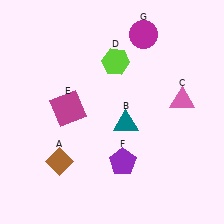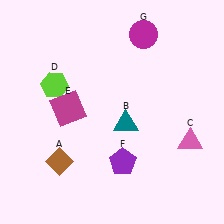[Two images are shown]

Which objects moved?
The objects that moved are: the pink triangle (C), the lime hexagon (D).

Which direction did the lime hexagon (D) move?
The lime hexagon (D) moved left.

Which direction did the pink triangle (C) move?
The pink triangle (C) moved down.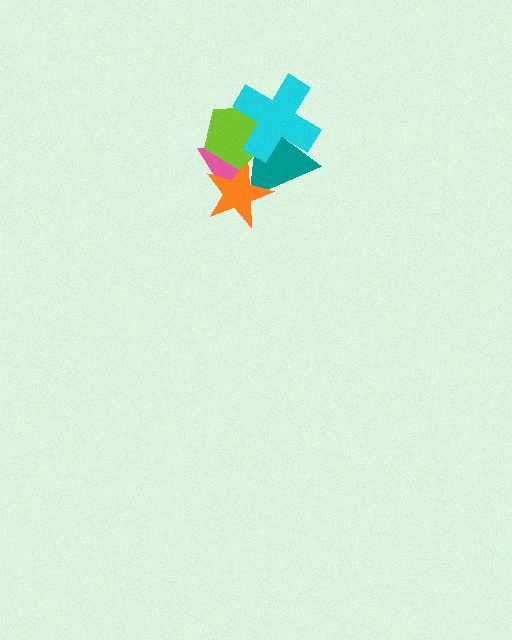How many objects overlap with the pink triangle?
4 objects overlap with the pink triangle.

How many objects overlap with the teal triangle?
4 objects overlap with the teal triangle.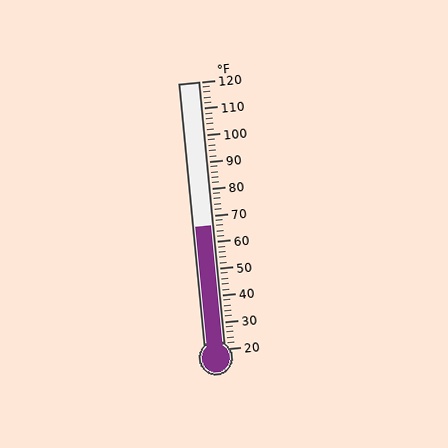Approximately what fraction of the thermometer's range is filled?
The thermometer is filled to approximately 45% of its range.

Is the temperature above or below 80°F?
The temperature is below 80°F.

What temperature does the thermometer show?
The thermometer shows approximately 66°F.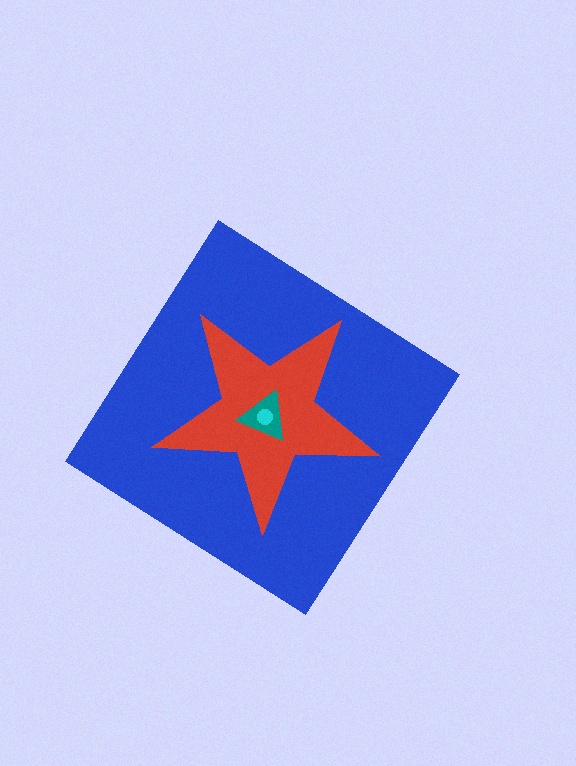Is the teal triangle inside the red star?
Yes.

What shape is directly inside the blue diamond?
The red star.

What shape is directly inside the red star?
The teal triangle.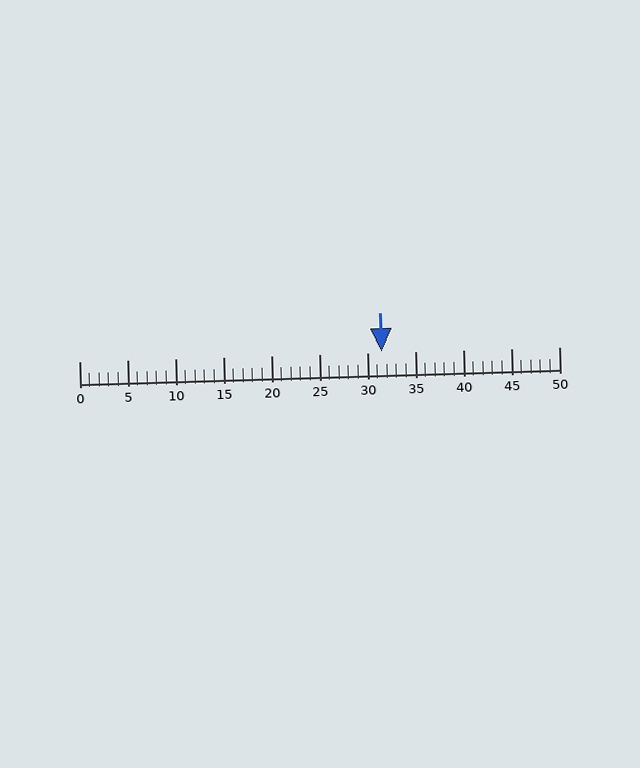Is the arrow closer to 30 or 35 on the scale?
The arrow is closer to 30.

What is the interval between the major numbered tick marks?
The major tick marks are spaced 5 units apart.